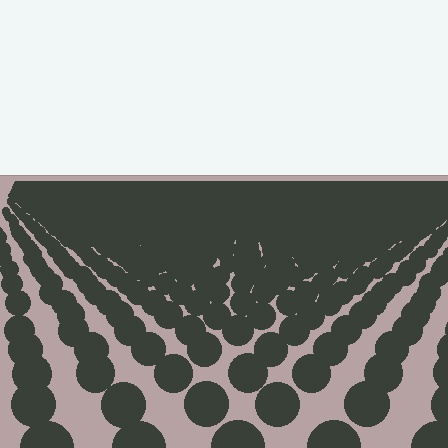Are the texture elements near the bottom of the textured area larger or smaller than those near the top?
Larger. Near the bottom, elements are closer to the viewer and appear at a bigger on-screen size.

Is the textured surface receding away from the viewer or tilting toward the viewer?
The surface is receding away from the viewer. Texture elements get smaller and denser toward the top.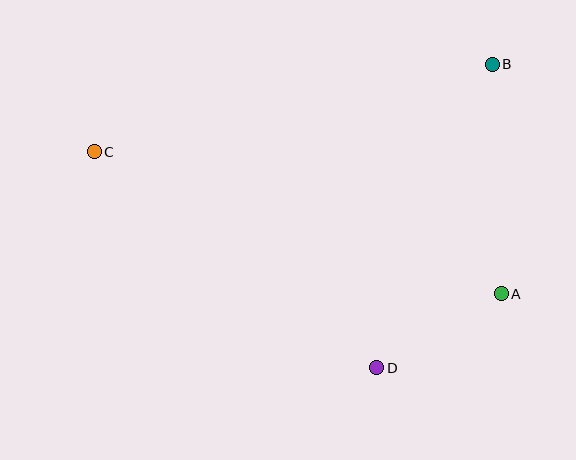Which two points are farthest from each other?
Points A and C are farthest from each other.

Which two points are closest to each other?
Points A and D are closest to each other.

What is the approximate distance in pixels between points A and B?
The distance between A and B is approximately 230 pixels.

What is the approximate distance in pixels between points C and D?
The distance between C and D is approximately 356 pixels.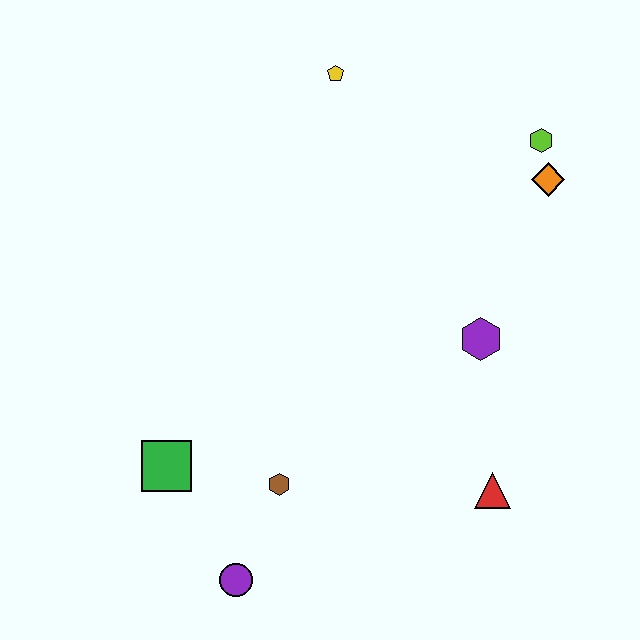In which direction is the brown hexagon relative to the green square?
The brown hexagon is to the right of the green square.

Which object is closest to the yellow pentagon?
The lime hexagon is closest to the yellow pentagon.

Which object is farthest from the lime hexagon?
The purple circle is farthest from the lime hexagon.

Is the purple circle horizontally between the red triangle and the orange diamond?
No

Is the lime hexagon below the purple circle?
No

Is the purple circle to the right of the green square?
Yes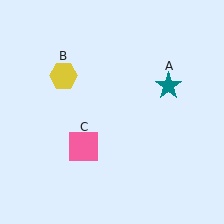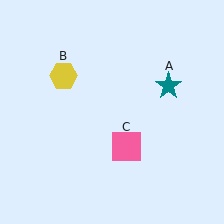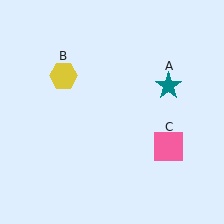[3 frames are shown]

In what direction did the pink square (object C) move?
The pink square (object C) moved right.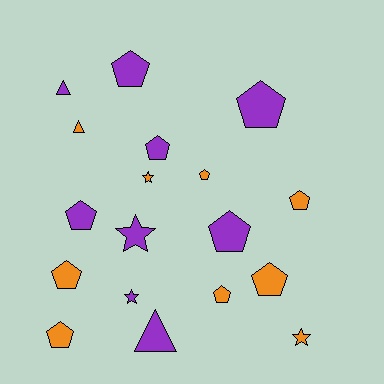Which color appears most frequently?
Purple, with 9 objects.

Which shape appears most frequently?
Pentagon, with 11 objects.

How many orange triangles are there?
There is 1 orange triangle.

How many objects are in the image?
There are 18 objects.